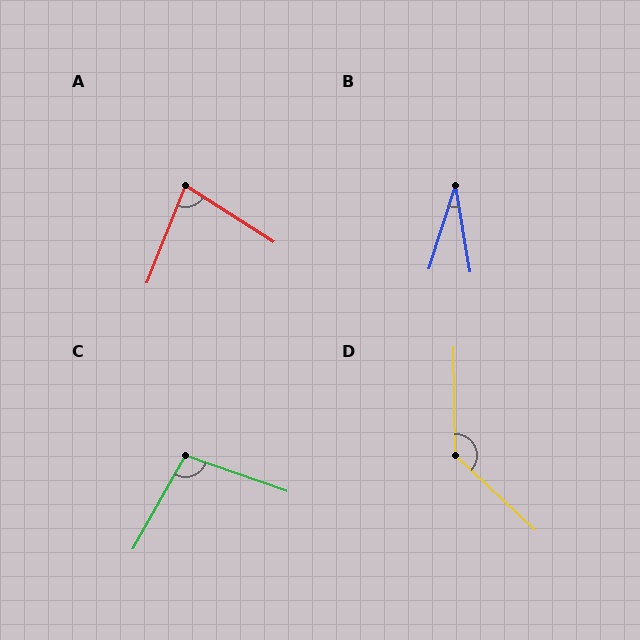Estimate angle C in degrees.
Approximately 100 degrees.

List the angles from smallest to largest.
B (28°), A (79°), C (100°), D (134°).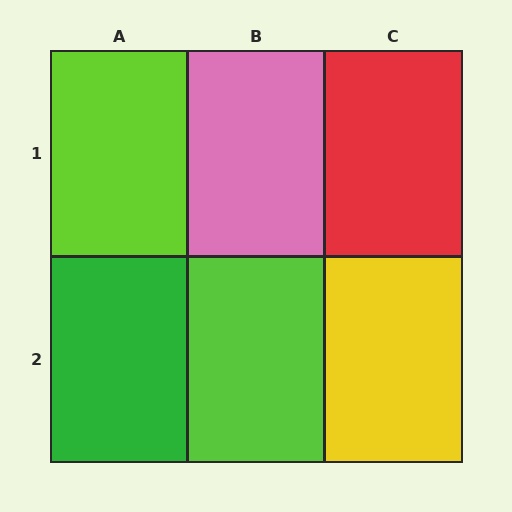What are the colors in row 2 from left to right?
Green, lime, yellow.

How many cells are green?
1 cell is green.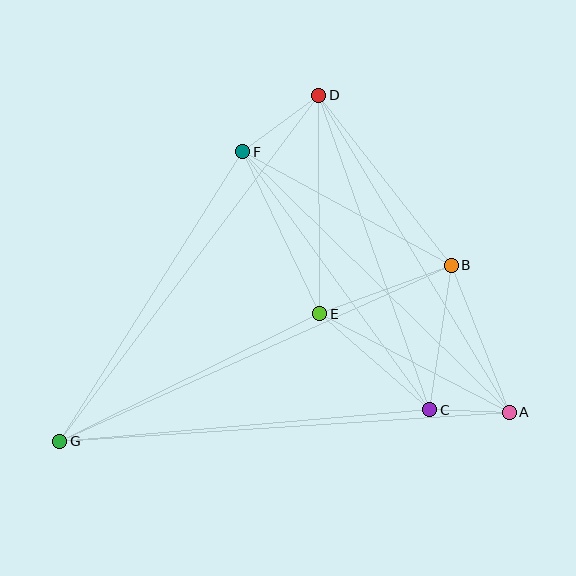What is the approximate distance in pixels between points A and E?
The distance between A and E is approximately 214 pixels.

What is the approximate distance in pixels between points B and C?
The distance between B and C is approximately 146 pixels.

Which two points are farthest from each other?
Points A and G are farthest from each other.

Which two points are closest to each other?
Points A and C are closest to each other.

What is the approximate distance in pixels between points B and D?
The distance between B and D is approximately 215 pixels.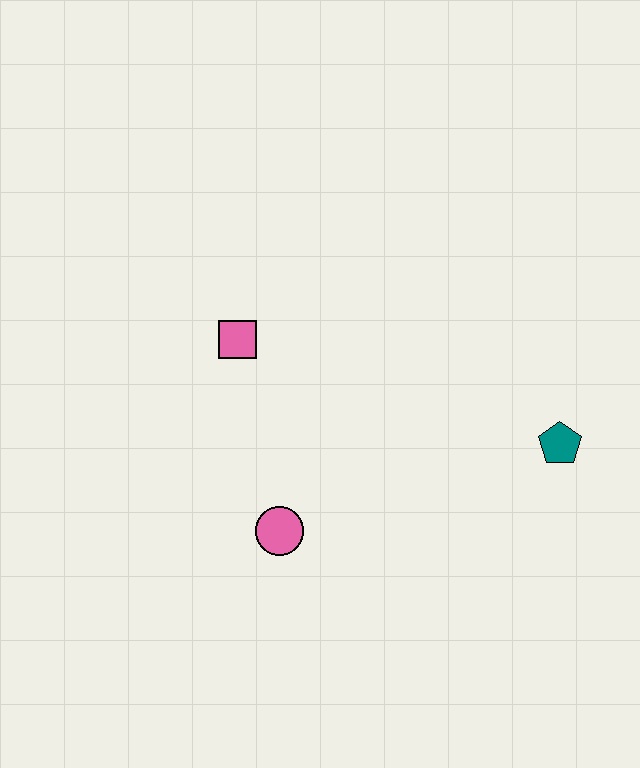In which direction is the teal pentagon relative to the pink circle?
The teal pentagon is to the right of the pink circle.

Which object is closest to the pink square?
The pink circle is closest to the pink square.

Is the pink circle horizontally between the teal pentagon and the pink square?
Yes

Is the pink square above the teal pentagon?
Yes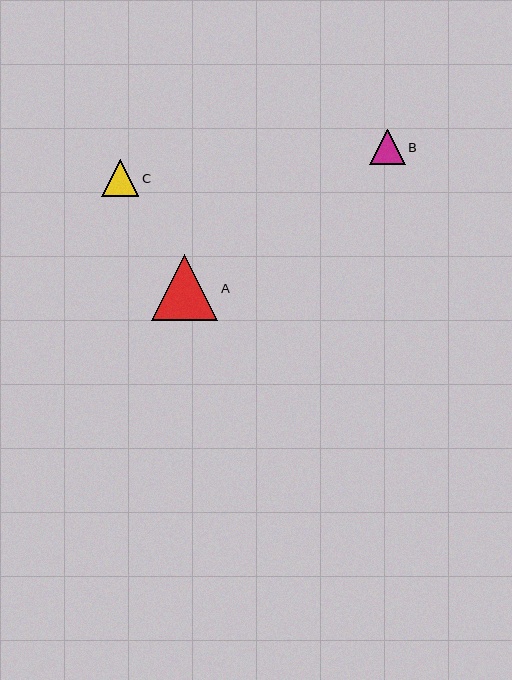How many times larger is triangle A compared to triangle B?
Triangle A is approximately 1.9 times the size of triangle B.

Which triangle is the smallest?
Triangle B is the smallest with a size of approximately 35 pixels.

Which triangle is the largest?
Triangle A is the largest with a size of approximately 67 pixels.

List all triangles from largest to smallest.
From largest to smallest: A, C, B.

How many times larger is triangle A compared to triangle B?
Triangle A is approximately 1.9 times the size of triangle B.